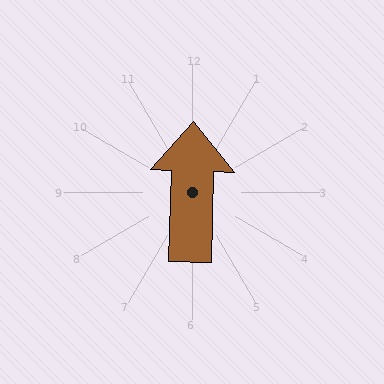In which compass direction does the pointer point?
North.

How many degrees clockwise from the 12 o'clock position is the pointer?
Approximately 2 degrees.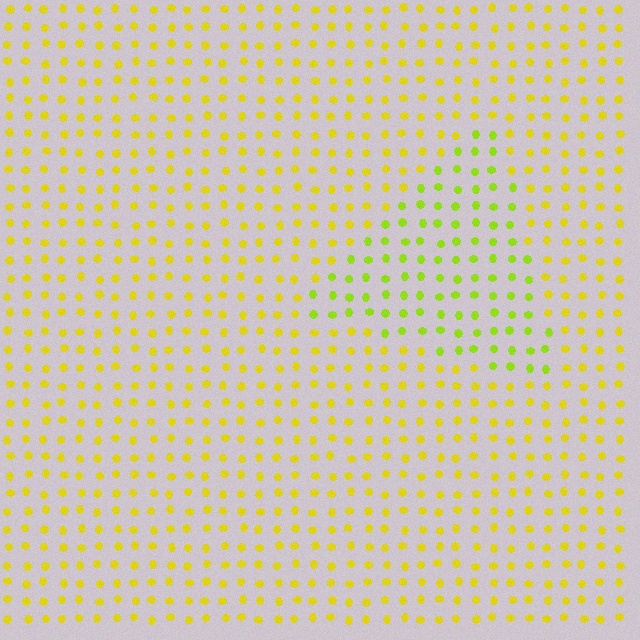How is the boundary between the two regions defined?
The boundary is defined purely by a slight shift in hue (about 27 degrees). Spacing, size, and orientation are identical on both sides.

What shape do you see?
I see a triangle.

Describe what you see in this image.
The image is filled with small yellow elements in a uniform arrangement. A triangle-shaped region is visible where the elements are tinted to a slightly different hue, forming a subtle color boundary.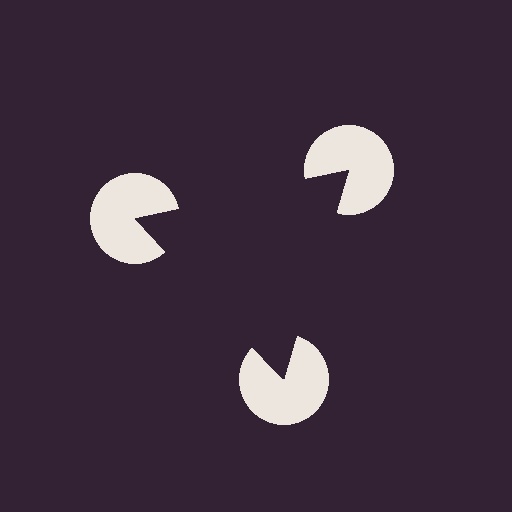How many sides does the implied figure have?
3 sides.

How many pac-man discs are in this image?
There are 3 — one at each vertex of the illusory triangle.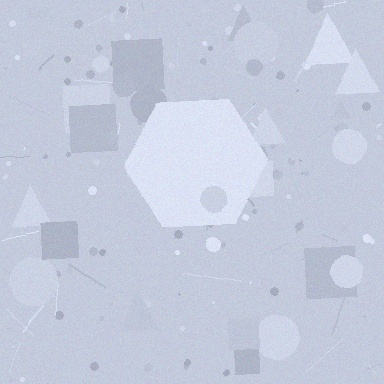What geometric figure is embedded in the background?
A hexagon is embedded in the background.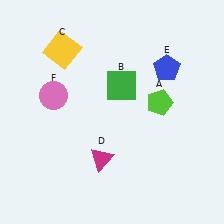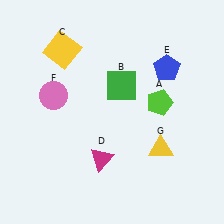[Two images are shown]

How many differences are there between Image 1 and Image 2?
There is 1 difference between the two images.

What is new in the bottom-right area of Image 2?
A yellow triangle (G) was added in the bottom-right area of Image 2.